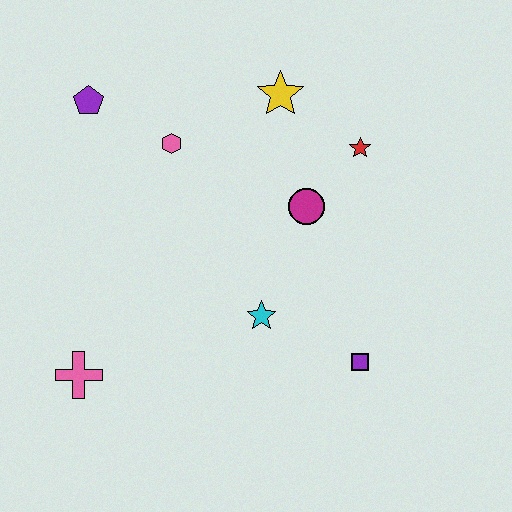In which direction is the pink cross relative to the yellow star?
The pink cross is below the yellow star.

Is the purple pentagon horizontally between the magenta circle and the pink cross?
Yes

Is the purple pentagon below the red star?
No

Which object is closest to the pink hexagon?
The purple pentagon is closest to the pink hexagon.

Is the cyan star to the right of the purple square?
No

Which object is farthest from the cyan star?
The purple pentagon is farthest from the cyan star.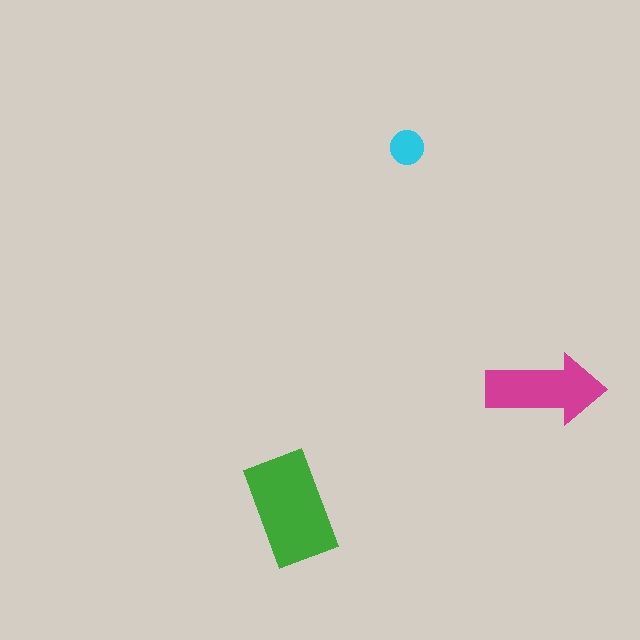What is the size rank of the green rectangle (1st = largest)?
1st.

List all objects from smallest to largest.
The cyan circle, the magenta arrow, the green rectangle.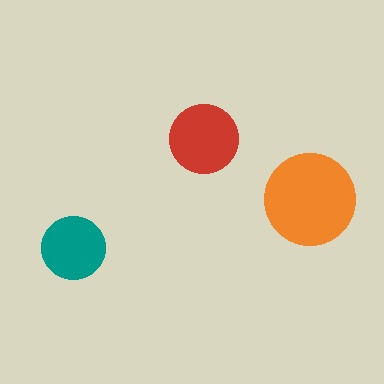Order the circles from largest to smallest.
the orange one, the red one, the teal one.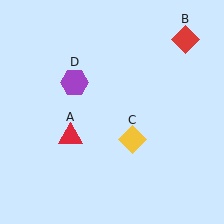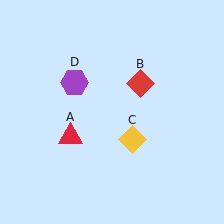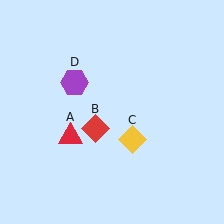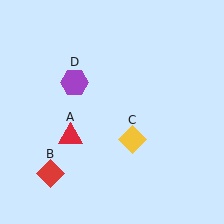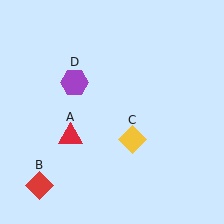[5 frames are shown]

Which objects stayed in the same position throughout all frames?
Red triangle (object A) and yellow diamond (object C) and purple hexagon (object D) remained stationary.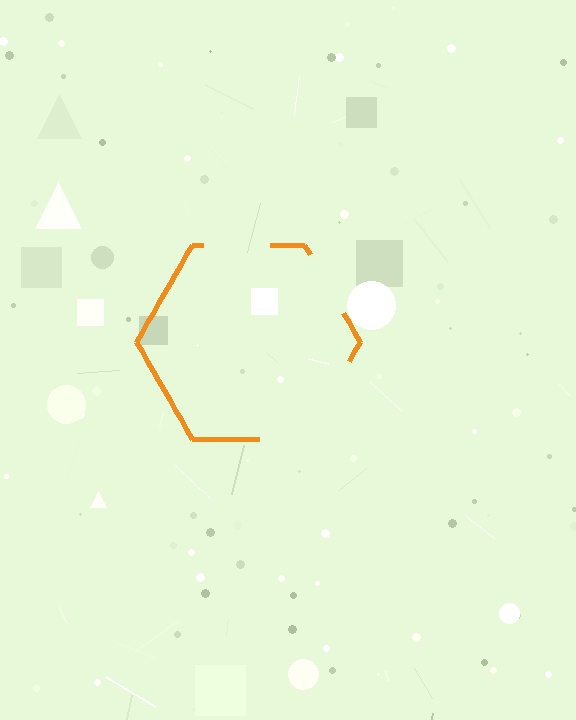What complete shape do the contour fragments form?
The contour fragments form a hexagon.